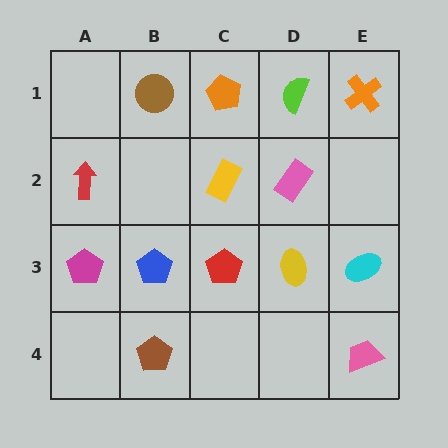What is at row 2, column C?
A yellow rectangle.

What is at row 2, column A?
A red arrow.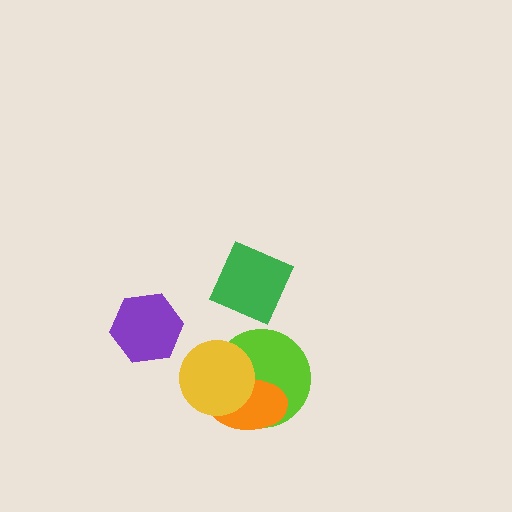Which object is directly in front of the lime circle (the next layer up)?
The orange ellipse is directly in front of the lime circle.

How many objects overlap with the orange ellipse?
2 objects overlap with the orange ellipse.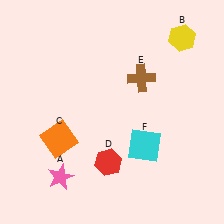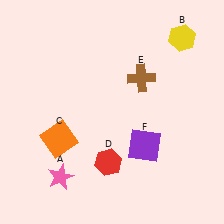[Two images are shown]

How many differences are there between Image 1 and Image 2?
There is 1 difference between the two images.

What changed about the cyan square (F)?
In Image 1, F is cyan. In Image 2, it changed to purple.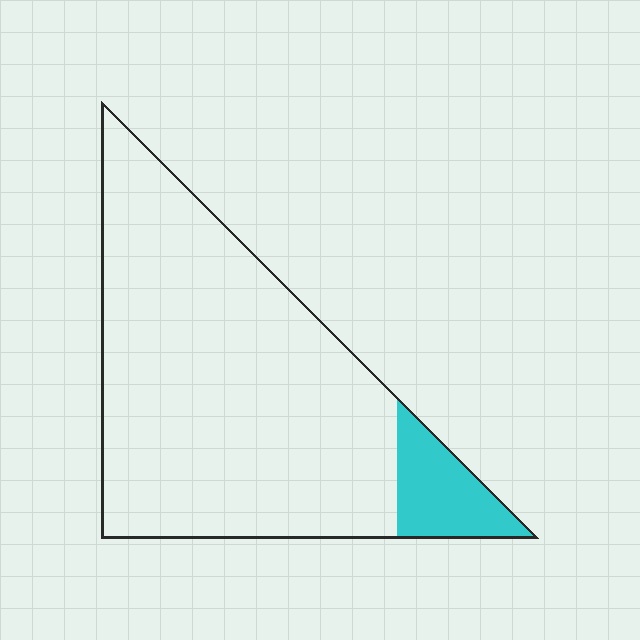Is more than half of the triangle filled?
No.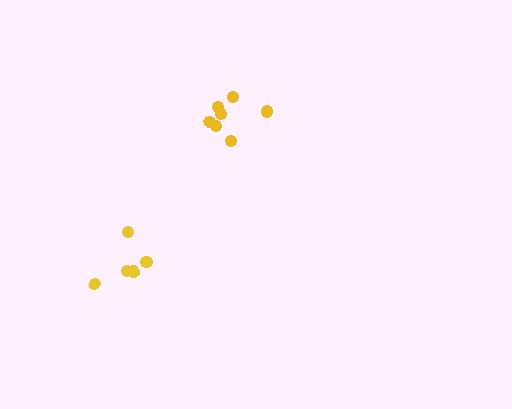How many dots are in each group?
Group 1: 7 dots, Group 2: 5 dots (12 total).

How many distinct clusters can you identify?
There are 2 distinct clusters.